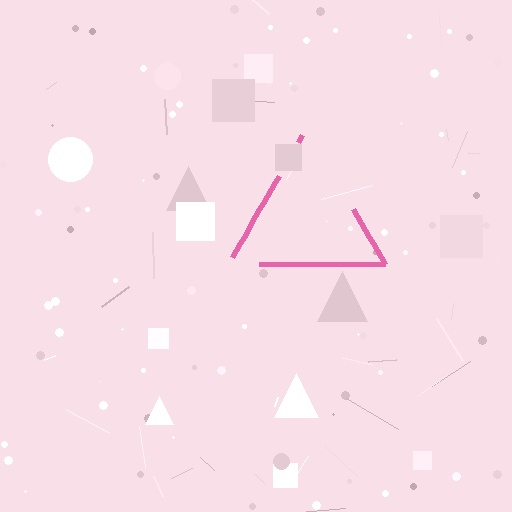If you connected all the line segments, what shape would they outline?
They would outline a triangle.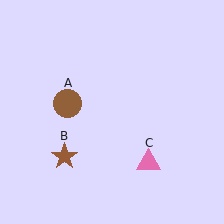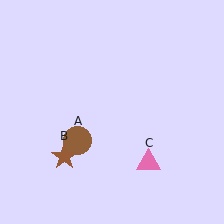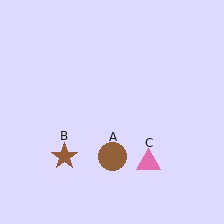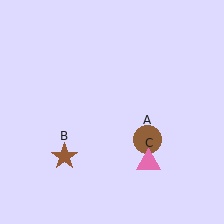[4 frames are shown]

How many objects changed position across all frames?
1 object changed position: brown circle (object A).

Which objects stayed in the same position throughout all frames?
Brown star (object B) and pink triangle (object C) remained stationary.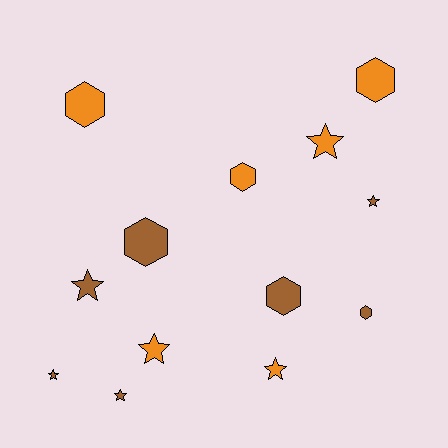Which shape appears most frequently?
Star, with 7 objects.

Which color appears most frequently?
Brown, with 7 objects.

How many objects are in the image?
There are 13 objects.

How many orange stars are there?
There are 3 orange stars.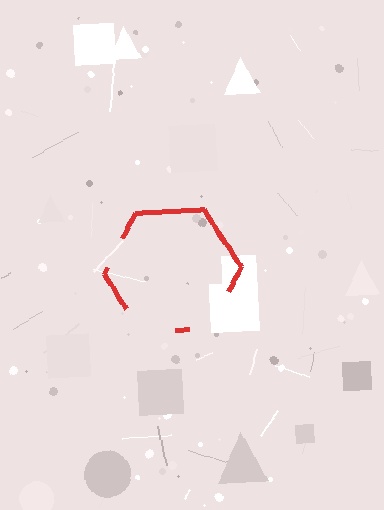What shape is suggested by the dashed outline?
The dashed outline suggests a hexagon.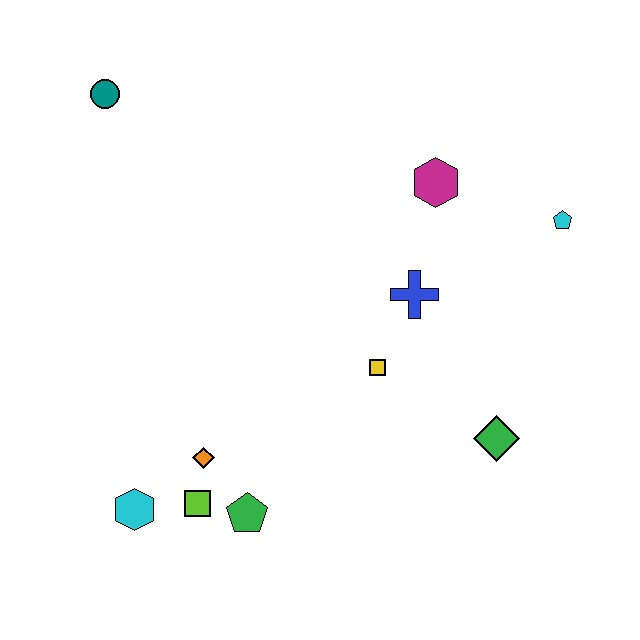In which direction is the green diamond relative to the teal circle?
The green diamond is to the right of the teal circle.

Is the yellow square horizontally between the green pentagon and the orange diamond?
No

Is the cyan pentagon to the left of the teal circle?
No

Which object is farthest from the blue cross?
The teal circle is farthest from the blue cross.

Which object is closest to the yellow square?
The blue cross is closest to the yellow square.